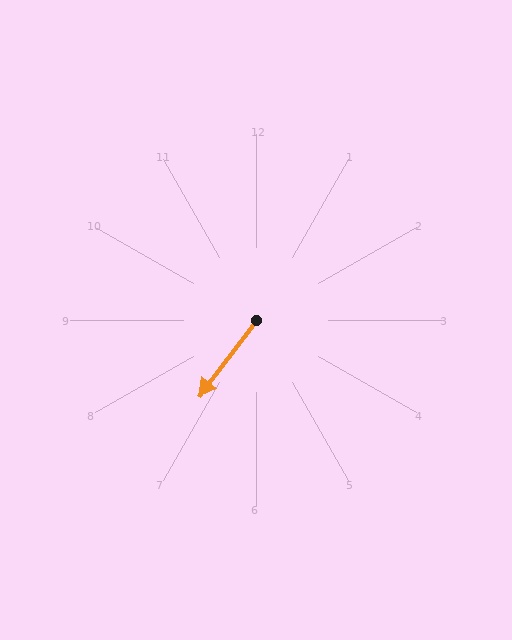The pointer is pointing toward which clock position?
Roughly 7 o'clock.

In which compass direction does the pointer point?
Southwest.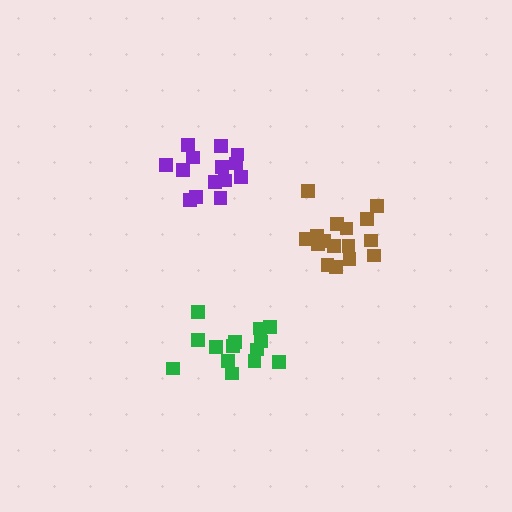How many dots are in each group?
Group 1: 14 dots, Group 2: 16 dots, Group 3: 14 dots (44 total).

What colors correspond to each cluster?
The clusters are colored: purple, brown, green.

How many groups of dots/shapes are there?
There are 3 groups.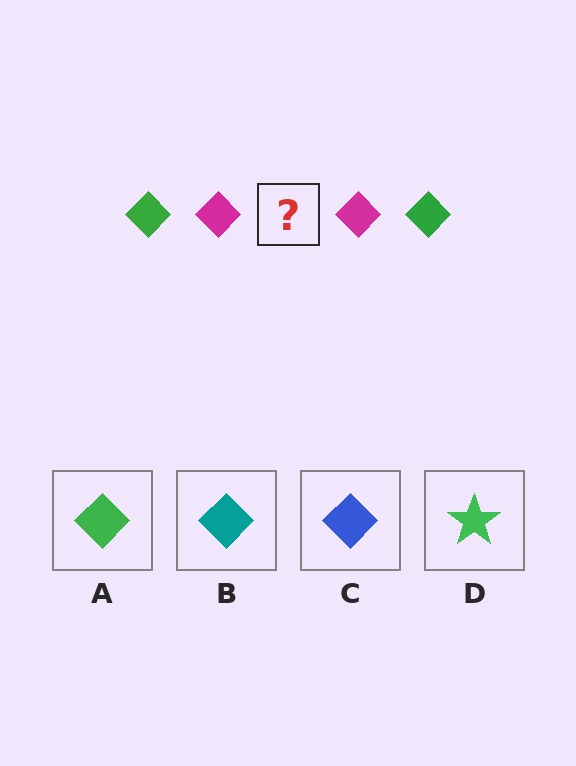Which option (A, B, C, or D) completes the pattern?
A.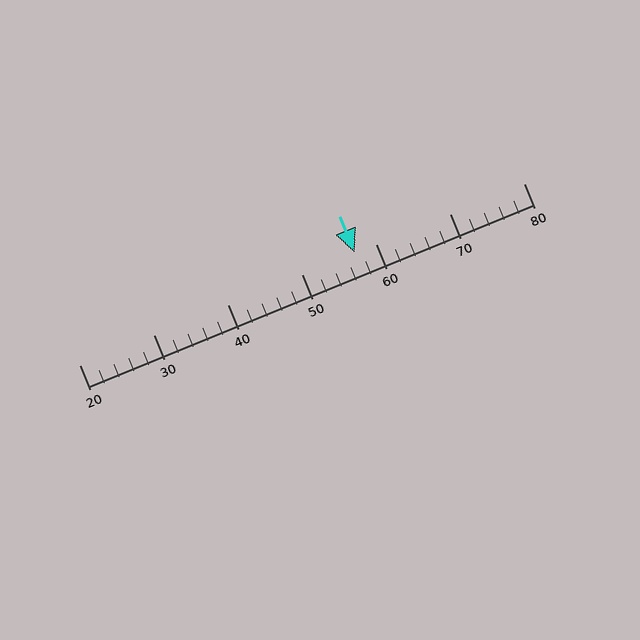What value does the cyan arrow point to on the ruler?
The cyan arrow points to approximately 57.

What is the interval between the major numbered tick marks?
The major tick marks are spaced 10 units apart.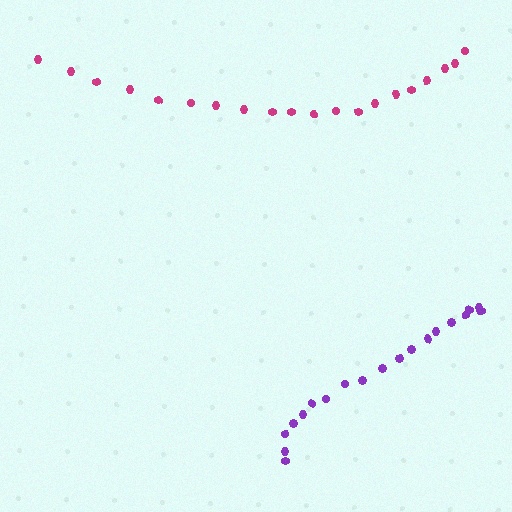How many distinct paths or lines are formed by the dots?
There are 2 distinct paths.